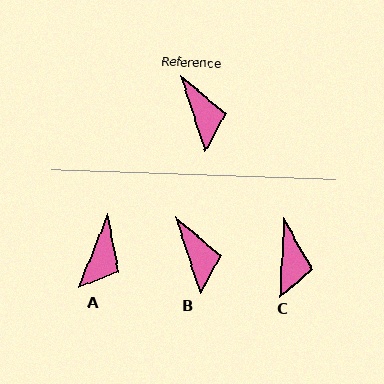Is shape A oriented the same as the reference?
No, it is off by about 40 degrees.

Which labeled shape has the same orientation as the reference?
B.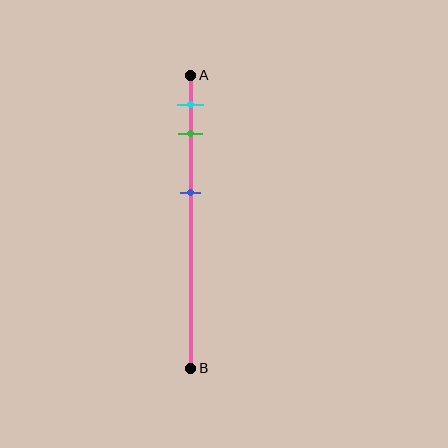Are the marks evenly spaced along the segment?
No, the marks are not evenly spaced.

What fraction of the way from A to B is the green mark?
The green mark is approximately 20% (0.2) of the way from A to B.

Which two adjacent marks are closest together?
The cyan and green marks are the closest adjacent pair.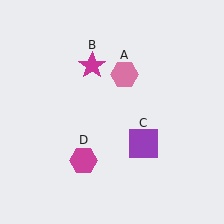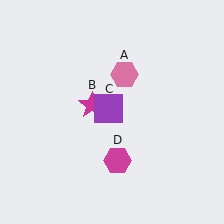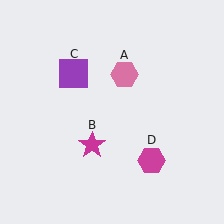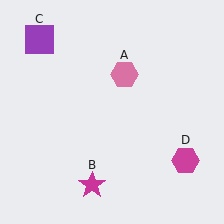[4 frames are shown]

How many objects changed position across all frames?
3 objects changed position: magenta star (object B), purple square (object C), magenta hexagon (object D).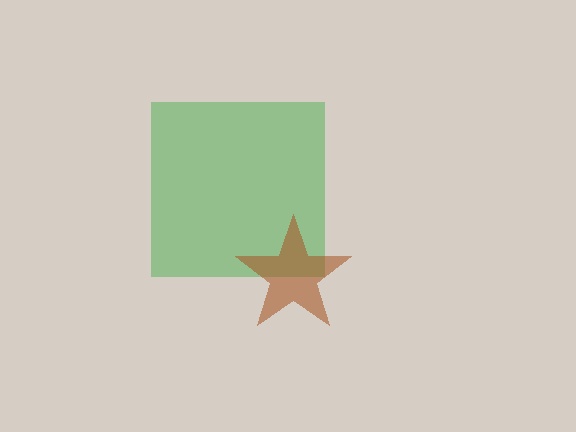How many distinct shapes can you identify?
There are 2 distinct shapes: a green square, a brown star.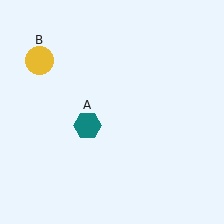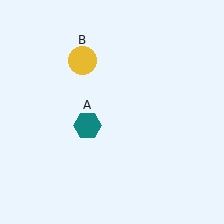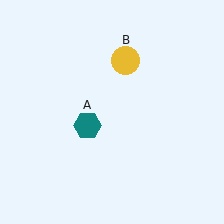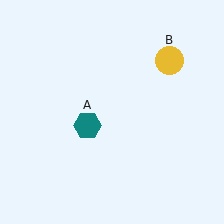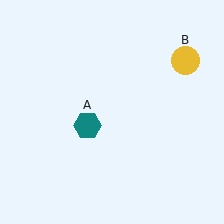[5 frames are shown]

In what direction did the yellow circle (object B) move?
The yellow circle (object B) moved right.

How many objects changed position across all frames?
1 object changed position: yellow circle (object B).